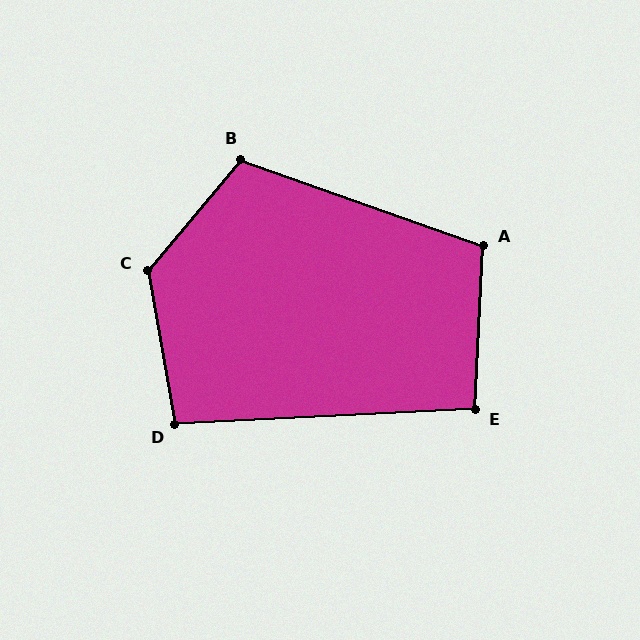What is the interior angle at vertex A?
Approximately 107 degrees (obtuse).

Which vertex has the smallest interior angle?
E, at approximately 96 degrees.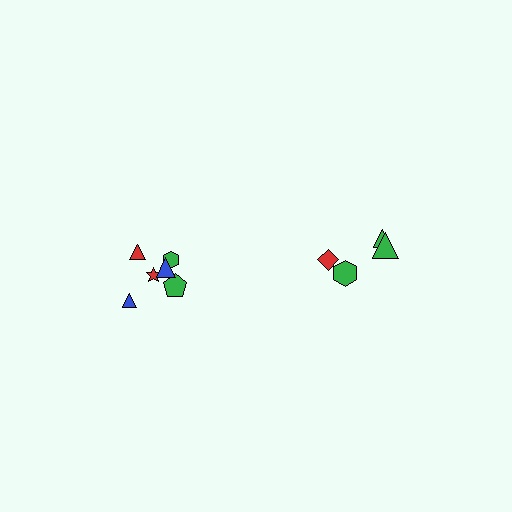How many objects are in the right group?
There are 4 objects.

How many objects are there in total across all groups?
There are 10 objects.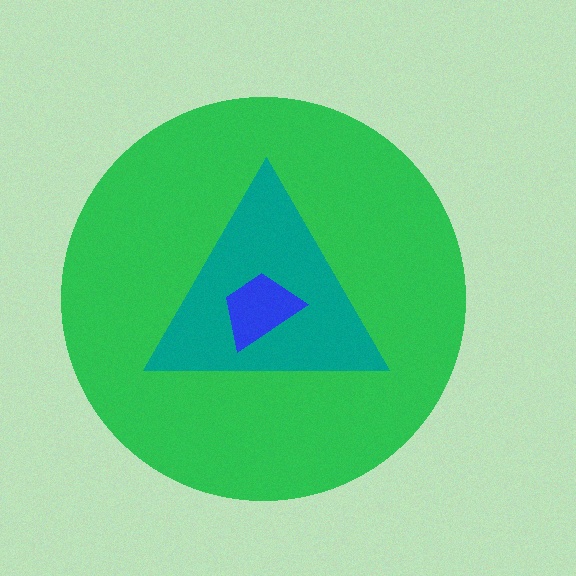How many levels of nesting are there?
3.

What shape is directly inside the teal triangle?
The blue trapezoid.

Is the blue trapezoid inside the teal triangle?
Yes.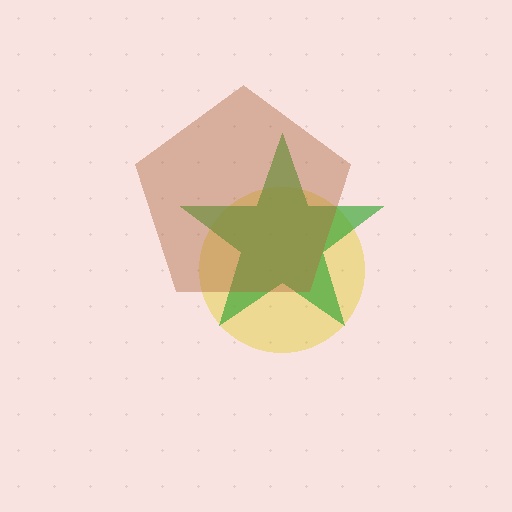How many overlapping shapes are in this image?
There are 3 overlapping shapes in the image.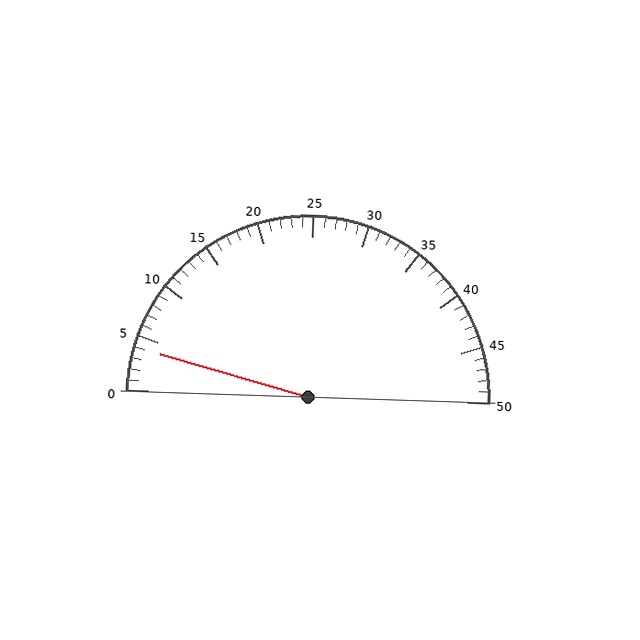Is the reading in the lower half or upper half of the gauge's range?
The reading is in the lower half of the range (0 to 50).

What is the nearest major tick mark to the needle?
The nearest major tick mark is 5.